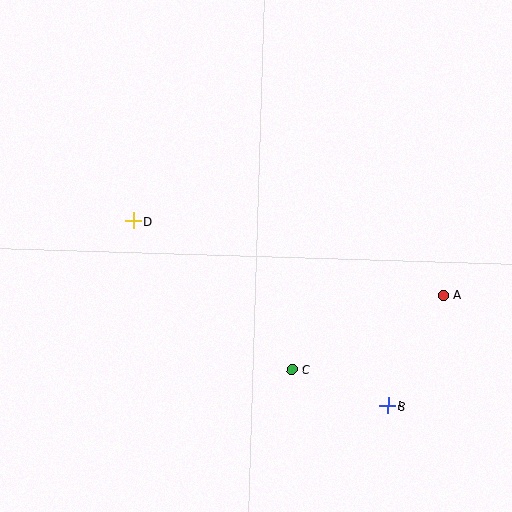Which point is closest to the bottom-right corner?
Point B is closest to the bottom-right corner.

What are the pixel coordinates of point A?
Point A is at (443, 295).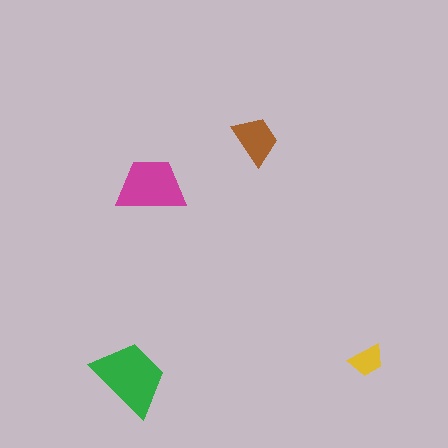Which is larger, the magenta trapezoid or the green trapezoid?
The green one.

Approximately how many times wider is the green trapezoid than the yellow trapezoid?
About 2 times wider.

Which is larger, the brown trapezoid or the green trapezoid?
The green one.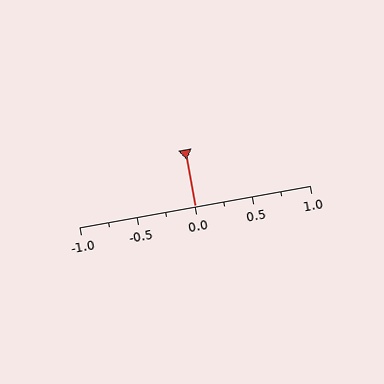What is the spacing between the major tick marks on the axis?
The major ticks are spaced 0.5 apart.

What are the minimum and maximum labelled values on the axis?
The axis runs from -1.0 to 1.0.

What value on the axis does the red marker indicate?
The marker indicates approximately 0.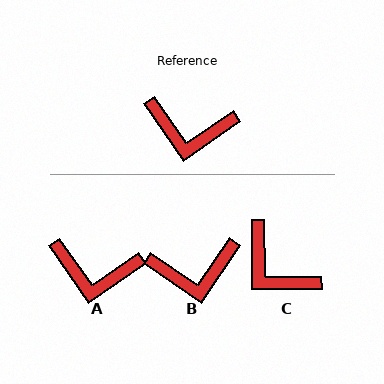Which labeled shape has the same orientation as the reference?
A.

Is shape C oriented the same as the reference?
No, it is off by about 35 degrees.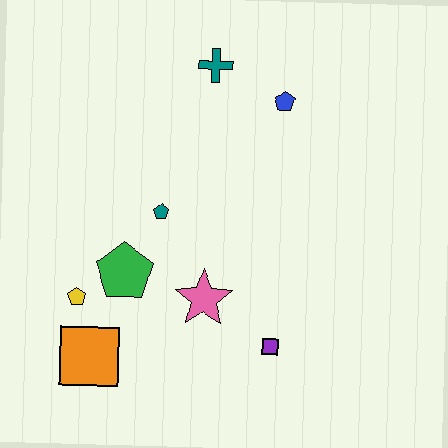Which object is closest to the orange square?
The yellow pentagon is closest to the orange square.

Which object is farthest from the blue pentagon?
The orange square is farthest from the blue pentagon.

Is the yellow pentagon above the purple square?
Yes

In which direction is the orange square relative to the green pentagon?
The orange square is below the green pentagon.